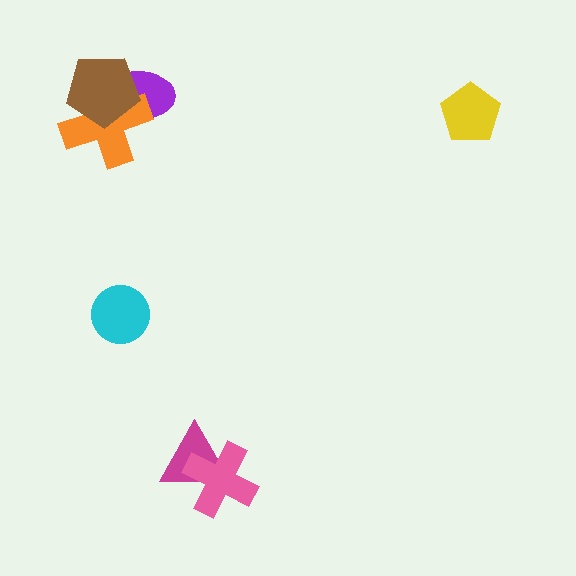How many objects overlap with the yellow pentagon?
0 objects overlap with the yellow pentagon.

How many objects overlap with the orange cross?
2 objects overlap with the orange cross.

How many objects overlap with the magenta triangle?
1 object overlaps with the magenta triangle.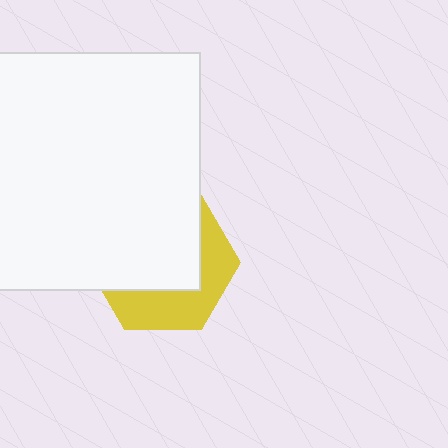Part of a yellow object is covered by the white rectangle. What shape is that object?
It is a hexagon.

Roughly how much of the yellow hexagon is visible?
A small part of it is visible (roughly 39%).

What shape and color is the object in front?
The object in front is a white rectangle.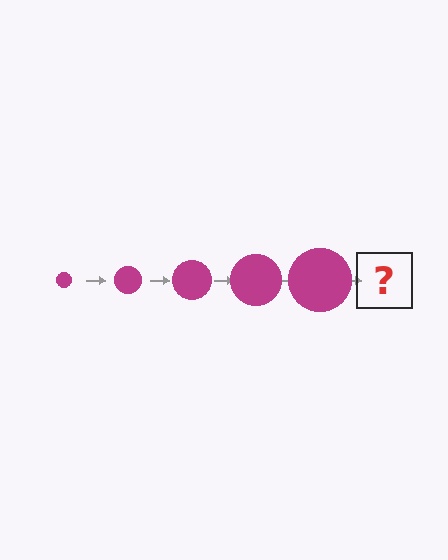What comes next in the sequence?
The next element should be a magenta circle, larger than the previous one.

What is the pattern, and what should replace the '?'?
The pattern is that the circle gets progressively larger each step. The '?' should be a magenta circle, larger than the previous one.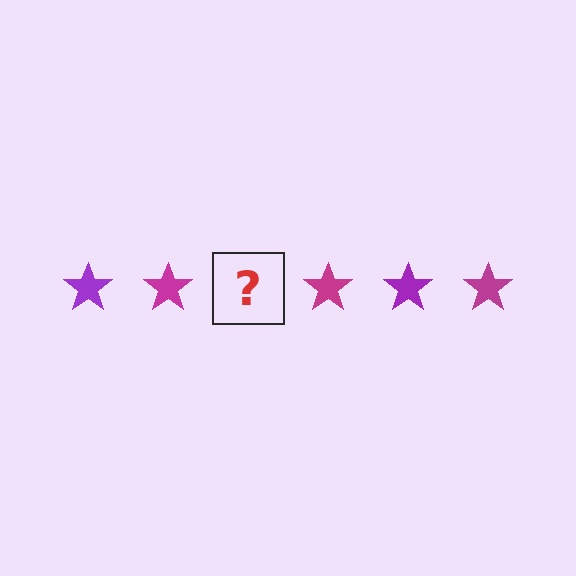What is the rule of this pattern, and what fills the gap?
The rule is that the pattern cycles through purple, magenta stars. The gap should be filled with a purple star.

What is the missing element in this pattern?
The missing element is a purple star.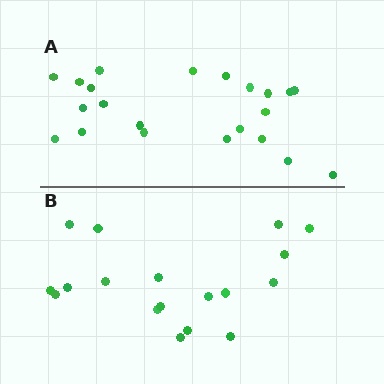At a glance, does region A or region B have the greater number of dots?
Region A (the top region) has more dots.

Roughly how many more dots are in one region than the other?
Region A has about 4 more dots than region B.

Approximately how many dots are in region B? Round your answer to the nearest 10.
About 20 dots. (The exact count is 18, which rounds to 20.)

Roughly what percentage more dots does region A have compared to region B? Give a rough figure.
About 20% more.